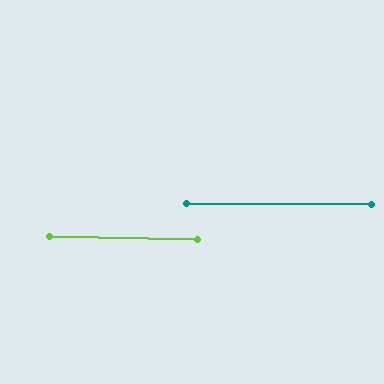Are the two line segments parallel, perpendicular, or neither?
Parallel — their directions differ by only 0.5°.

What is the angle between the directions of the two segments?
Approximately 1 degree.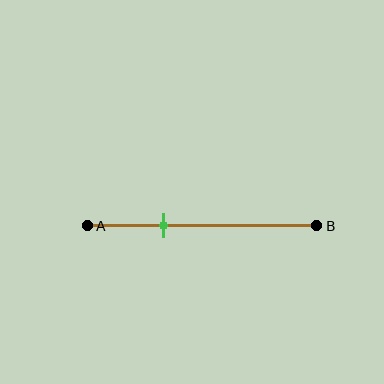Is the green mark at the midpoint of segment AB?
No, the mark is at about 35% from A, not at the 50% midpoint.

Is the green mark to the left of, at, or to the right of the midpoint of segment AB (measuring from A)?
The green mark is to the left of the midpoint of segment AB.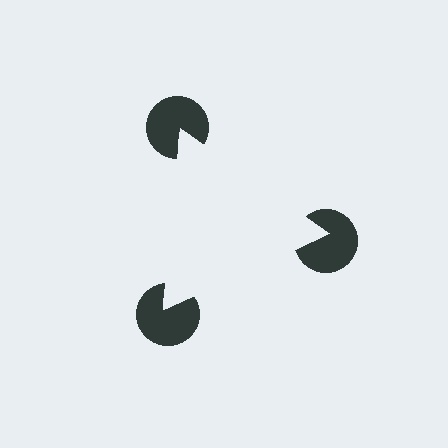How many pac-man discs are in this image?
There are 3 — one at each vertex of the illusory triangle.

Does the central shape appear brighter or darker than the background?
It typically appears slightly brighter than the background, even though no actual brightness change is drawn.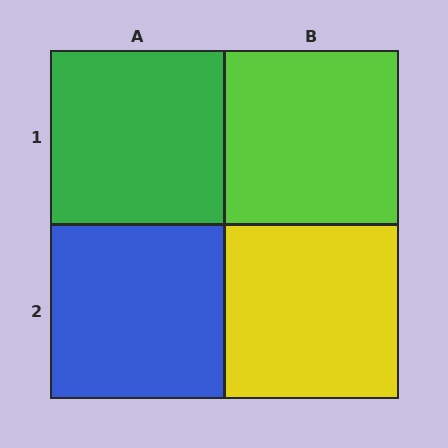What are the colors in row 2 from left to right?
Blue, yellow.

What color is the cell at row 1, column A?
Green.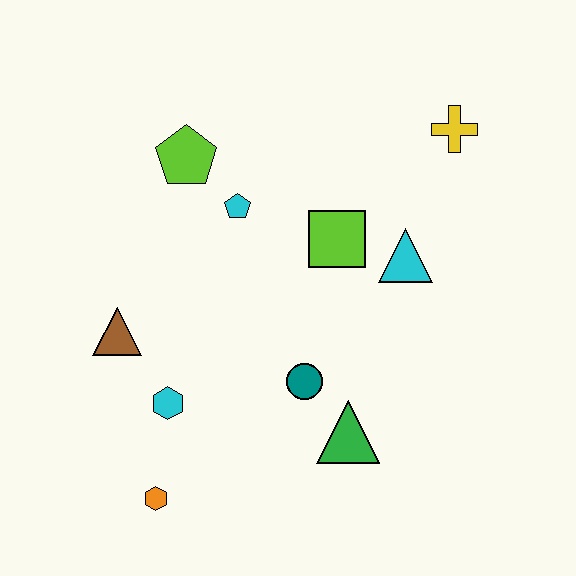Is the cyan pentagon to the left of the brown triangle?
No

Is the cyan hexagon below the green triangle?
No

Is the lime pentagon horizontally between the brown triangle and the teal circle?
Yes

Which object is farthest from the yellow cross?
The orange hexagon is farthest from the yellow cross.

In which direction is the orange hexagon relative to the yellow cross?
The orange hexagon is below the yellow cross.